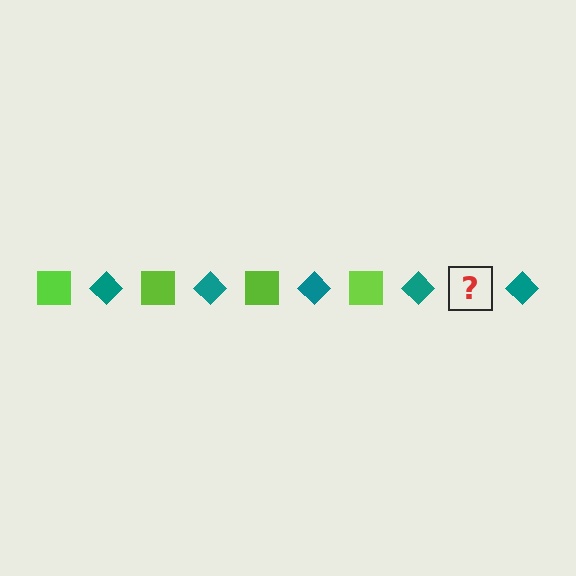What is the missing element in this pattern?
The missing element is a lime square.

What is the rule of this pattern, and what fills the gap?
The rule is that the pattern alternates between lime square and teal diamond. The gap should be filled with a lime square.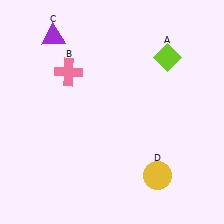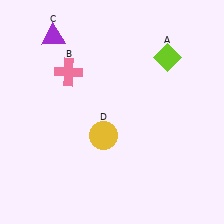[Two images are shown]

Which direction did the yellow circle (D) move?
The yellow circle (D) moved left.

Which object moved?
The yellow circle (D) moved left.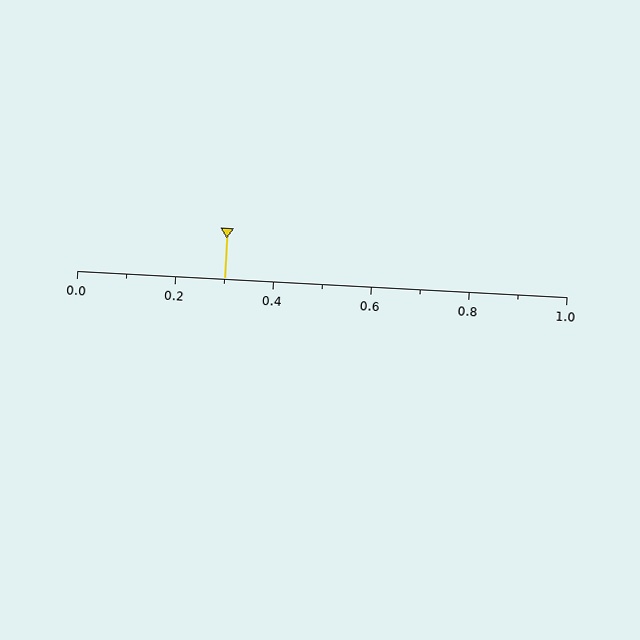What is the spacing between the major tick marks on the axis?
The major ticks are spaced 0.2 apart.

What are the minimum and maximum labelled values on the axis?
The axis runs from 0.0 to 1.0.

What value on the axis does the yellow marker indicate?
The marker indicates approximately 0.3.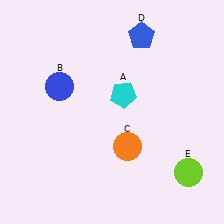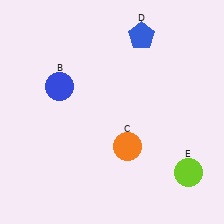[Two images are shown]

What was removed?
The cyan pentagon (A) was removed in Image 2.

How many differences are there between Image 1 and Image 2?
There is 1 difference between the two images.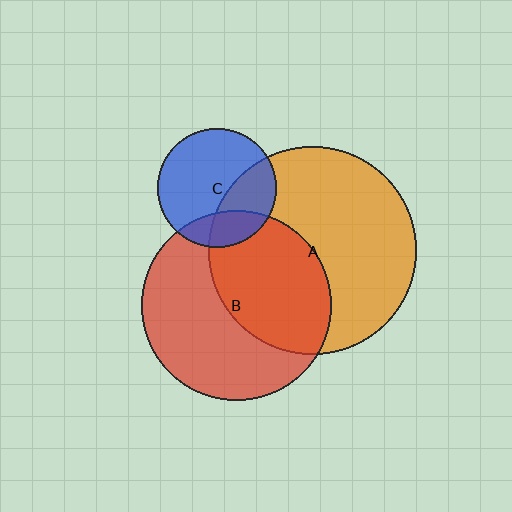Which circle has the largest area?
Circle A (orange).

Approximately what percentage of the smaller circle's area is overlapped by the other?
Approximately 35%.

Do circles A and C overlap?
Yes.